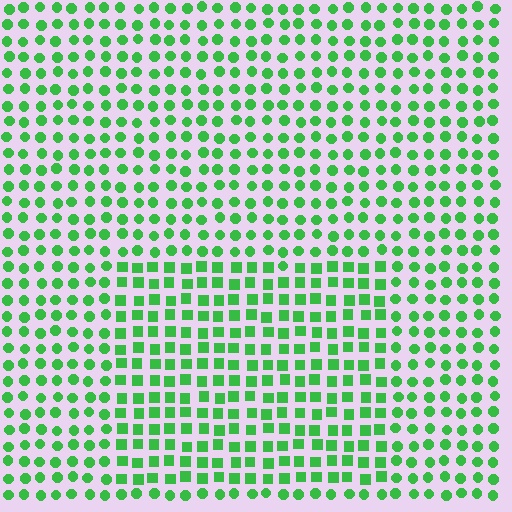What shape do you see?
I see a rectangle.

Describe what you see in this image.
The image is filled with small green elements arranged in a uniform grid. A rectangle-shaped region contains squares, while the surrounding area contains circles. The boundary is defined purely by the change in element shape.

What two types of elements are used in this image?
The image uses squares inside the rectangle region and circles outside it.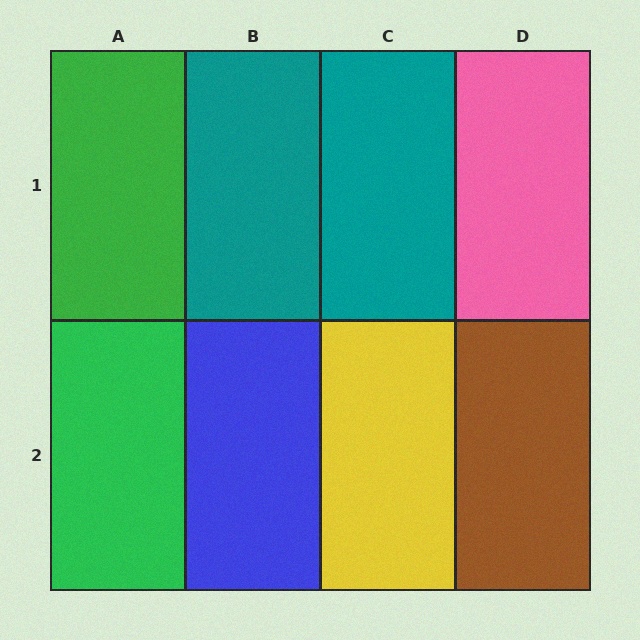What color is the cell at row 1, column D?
Pink.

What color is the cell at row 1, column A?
Green.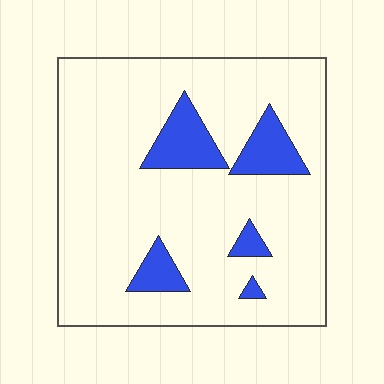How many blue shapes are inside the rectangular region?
5.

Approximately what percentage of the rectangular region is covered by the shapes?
Approximately 15%.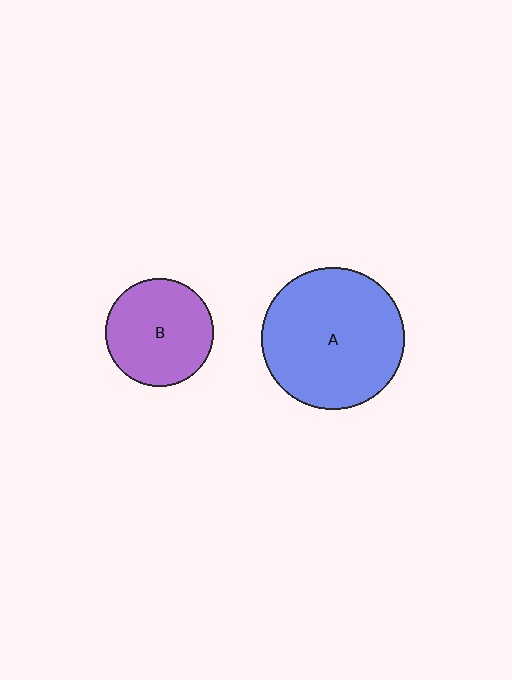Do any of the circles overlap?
No, none of the circles overlap.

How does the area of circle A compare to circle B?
Approximately 1.7 times.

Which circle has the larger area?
Circle A (blue).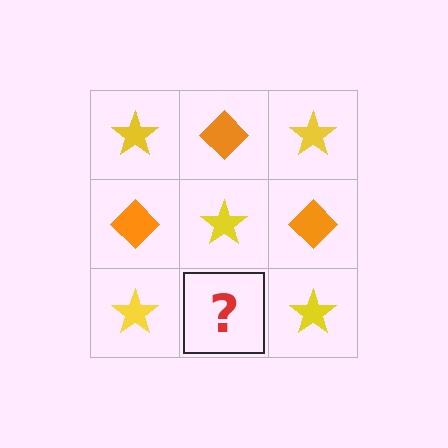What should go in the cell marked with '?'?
The missing cell should contain an orange diamond.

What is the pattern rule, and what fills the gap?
The rule is that it alternates yellow star and orange diamond in a checkerboard pattern. The gap should be filled with an orange diamond.